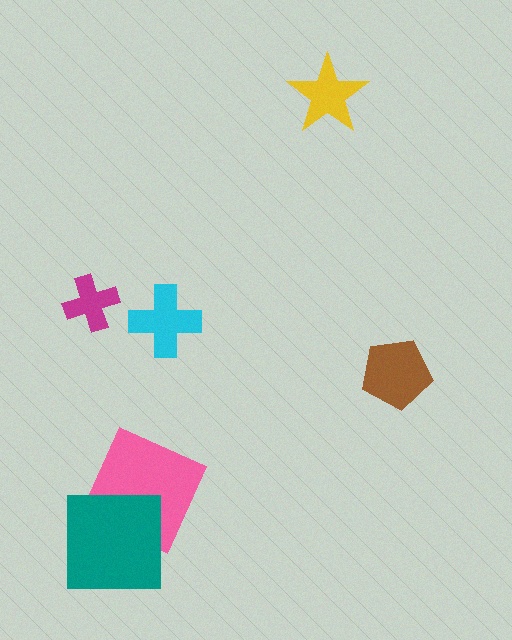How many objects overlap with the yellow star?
0 objects overlap with the yellow star.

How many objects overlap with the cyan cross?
0 objects overlap with the cyan cross.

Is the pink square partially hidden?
Yes, it is partially covered by another shape.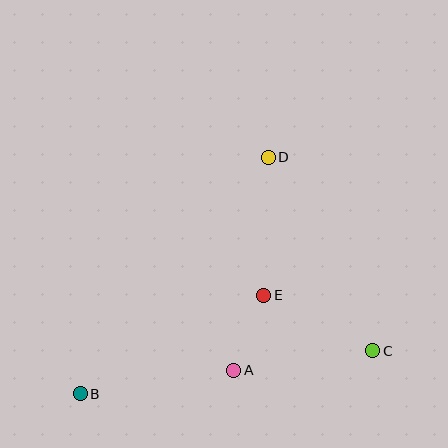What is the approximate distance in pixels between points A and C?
The distance between A and C is approximately 140 pixels.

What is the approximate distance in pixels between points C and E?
The distance between C and E is approximately 122 pixels.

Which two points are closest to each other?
Points A and E are closest to each other.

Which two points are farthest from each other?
Points B and D are farthest from each other.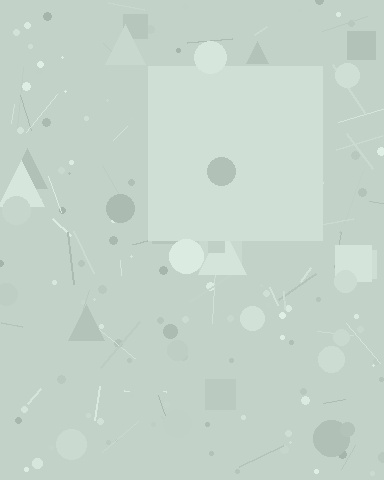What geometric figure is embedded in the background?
A square is embedded in the background.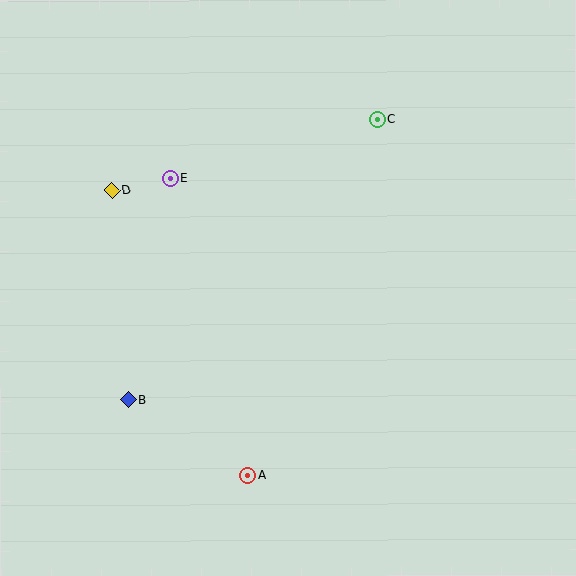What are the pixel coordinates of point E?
Point E is at (171, 178).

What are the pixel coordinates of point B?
Point B is at (128, 400).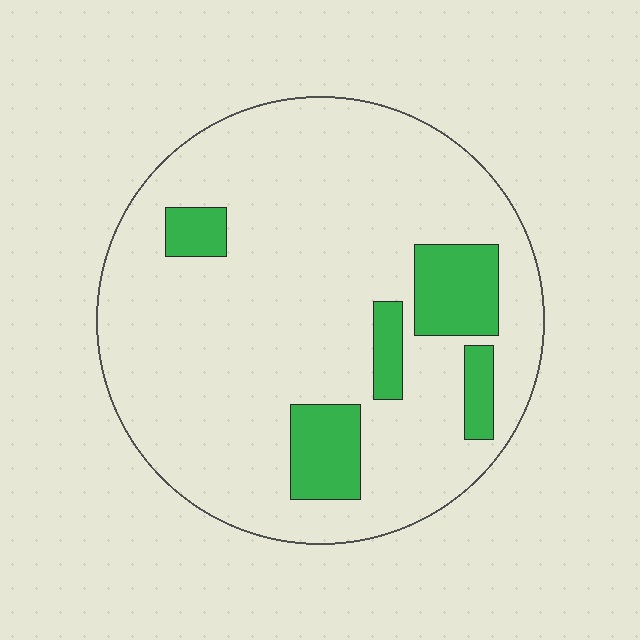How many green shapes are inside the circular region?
5.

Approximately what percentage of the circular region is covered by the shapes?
Approximately 15%.